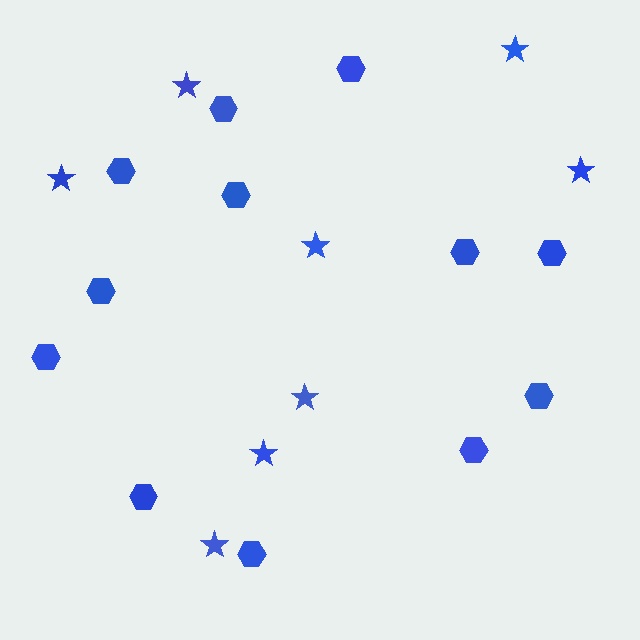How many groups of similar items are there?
There are 2 groups: one group of stars (8) and one group of hexagons (12).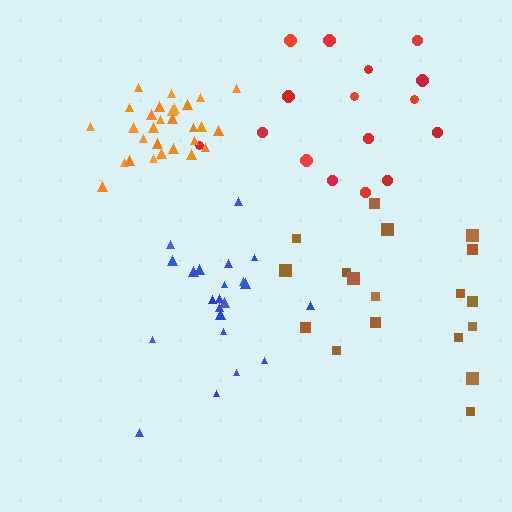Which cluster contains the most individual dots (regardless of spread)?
Orange (29).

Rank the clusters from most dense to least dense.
orange, blue, red, brown.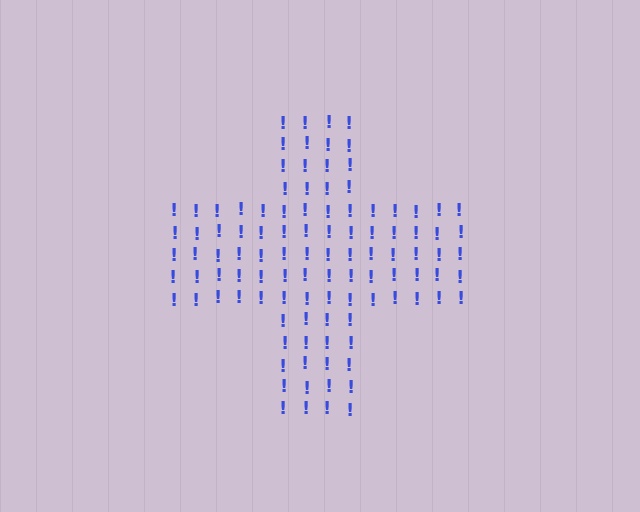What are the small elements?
The small elements are exclamation marks.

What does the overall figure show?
The overall figure shows a cross.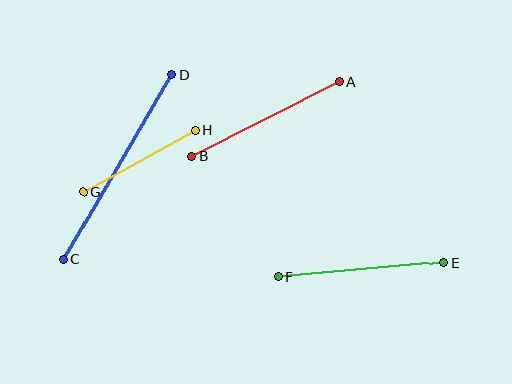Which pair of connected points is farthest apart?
Points C and D are farthest apart.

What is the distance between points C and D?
The distance is approximately 214 pixels.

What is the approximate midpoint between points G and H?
The midpoint is at approximately (139, 161) pixels.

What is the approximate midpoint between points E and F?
The midpoint is at approximately (361, 269) pixels.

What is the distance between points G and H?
The distance is approximately 128 pixels.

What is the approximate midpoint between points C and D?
The midpoint is at approximately (118, 167) pixels.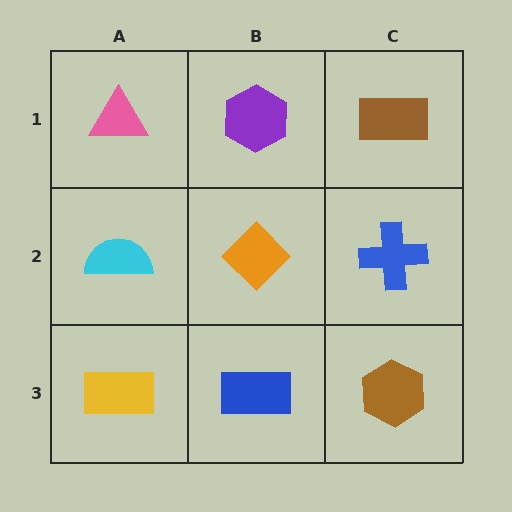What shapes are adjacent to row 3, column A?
A cyan semicircle (row 2, column A), a blue rectangle (row 3, column B).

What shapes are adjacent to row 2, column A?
A pink triangle (row 1, column A), a yellow rectangle (row 3, column A), an orange diamond (row 2, column B).